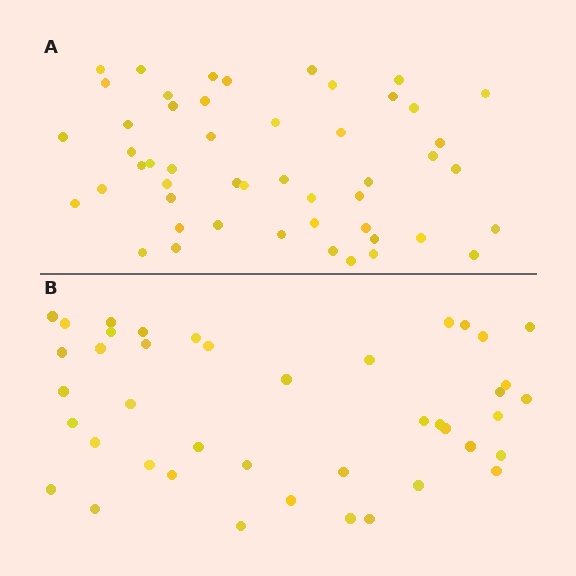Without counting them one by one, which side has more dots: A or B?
Region A (the top region) has more dots.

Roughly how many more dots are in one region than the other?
Region A has roughly 8 or so more dots than region B.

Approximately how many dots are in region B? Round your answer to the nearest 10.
About 40 dots. (The exact count is 42, which rounds to 40.)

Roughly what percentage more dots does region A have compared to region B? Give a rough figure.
About 20% more.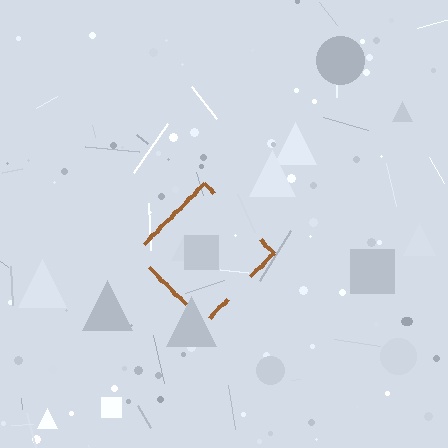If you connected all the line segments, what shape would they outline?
They would outline a diamond.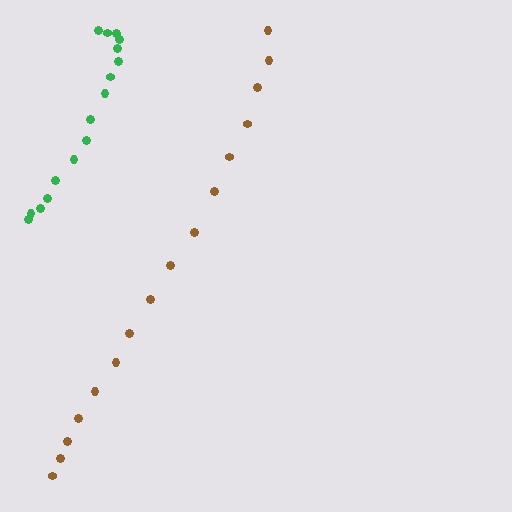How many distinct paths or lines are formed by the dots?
There are 2 distinct paths.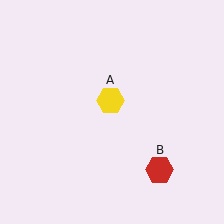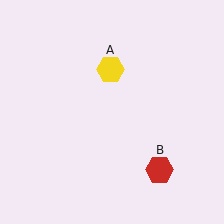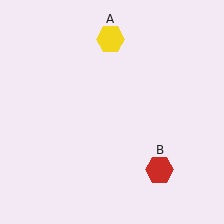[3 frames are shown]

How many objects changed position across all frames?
1 object changed position: yellow hexagon (object A).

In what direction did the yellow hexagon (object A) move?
The yellow hexagon (object A) moved up.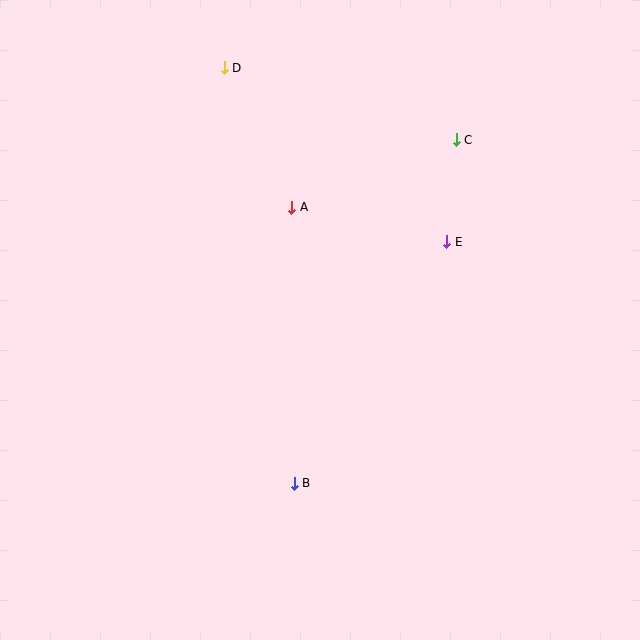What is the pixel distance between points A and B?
The distance between A and B is 276 pixels.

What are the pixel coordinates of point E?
Point E is at (446, 242).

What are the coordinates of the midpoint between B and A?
The midpoint between B and A is at (293, 345).